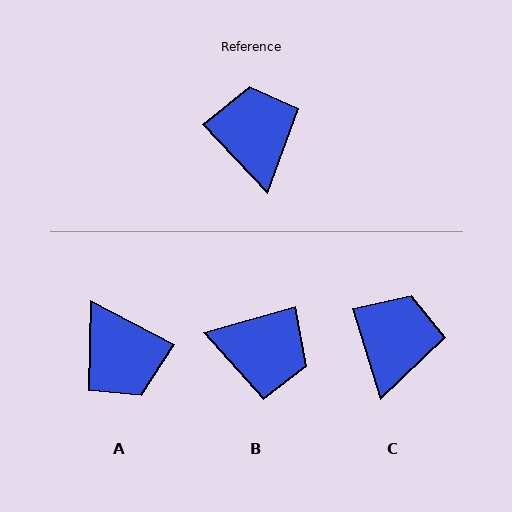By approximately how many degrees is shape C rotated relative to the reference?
Approximately 26 degrees clockwise.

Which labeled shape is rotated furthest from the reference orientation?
A, about 162 degrees away.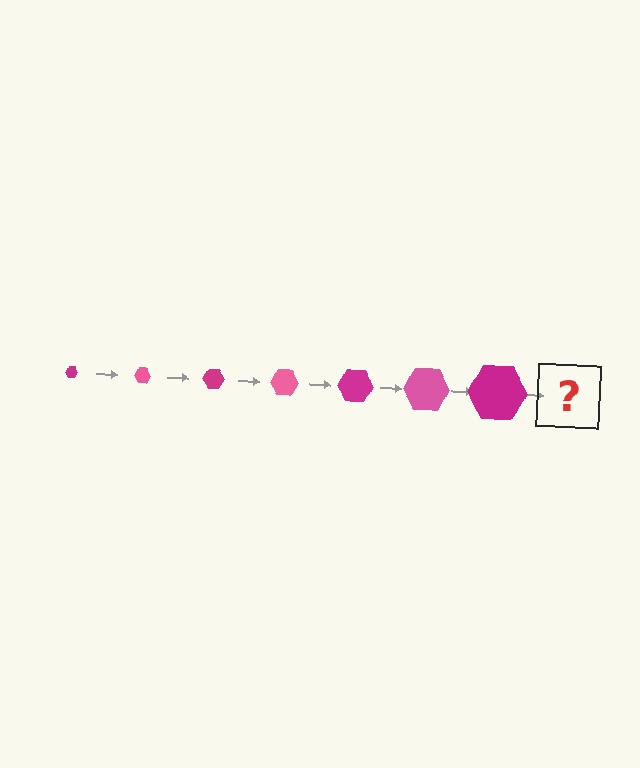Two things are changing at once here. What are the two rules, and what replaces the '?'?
The two rules are that the hexagon grows larger each step and the color cycles through magenta and pink. The '?' should be a pink hexagon, larger than the previous one.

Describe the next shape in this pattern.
It should be a pink hexagon, larger than the previous one.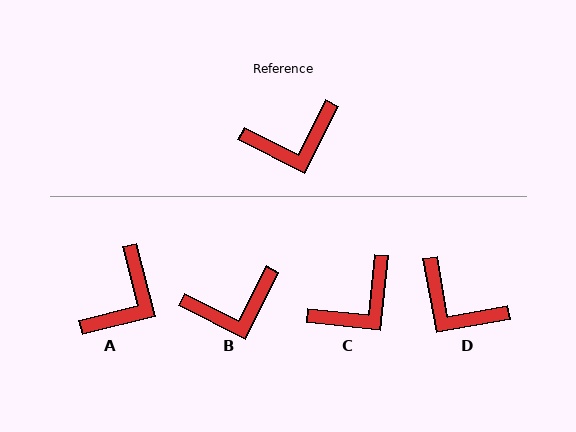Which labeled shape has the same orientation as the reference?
B.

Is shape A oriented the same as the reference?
No, it is off by about 41 degrees.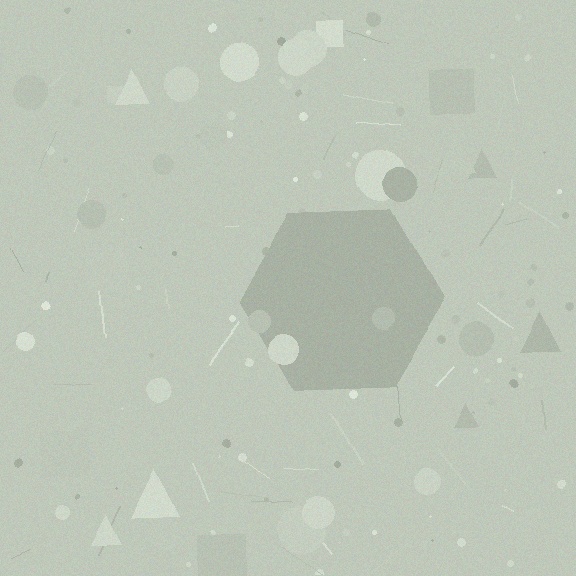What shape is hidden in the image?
A hexagon is hidden in the image.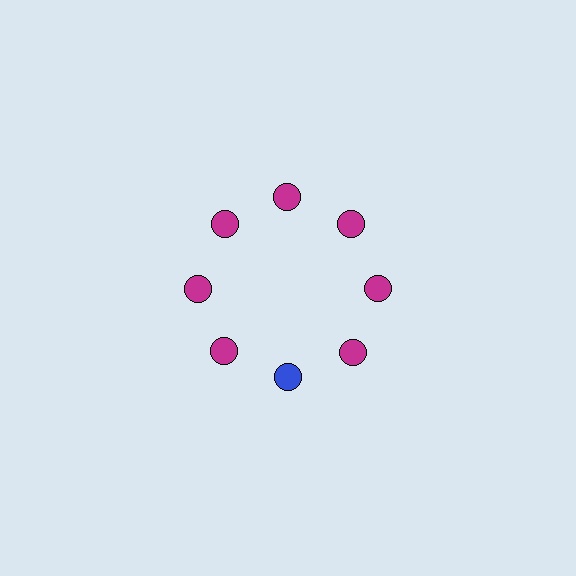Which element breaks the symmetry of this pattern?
The blue circle at roughly the 6 o'clock position breaks the symmetry. All other shapes are magenta circles.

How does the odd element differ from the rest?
It has a different color: blue instead of magenta.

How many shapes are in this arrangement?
There are 8 shapes arranged in a ring pattern.